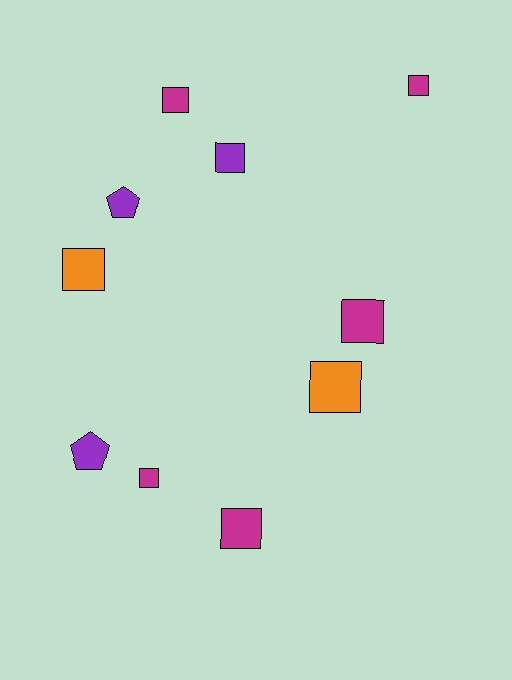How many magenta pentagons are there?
There are no magenta pentagons.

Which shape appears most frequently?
Square, with 8 objects.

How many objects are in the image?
There are 10 objects.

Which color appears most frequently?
Magenta, with 5 objects.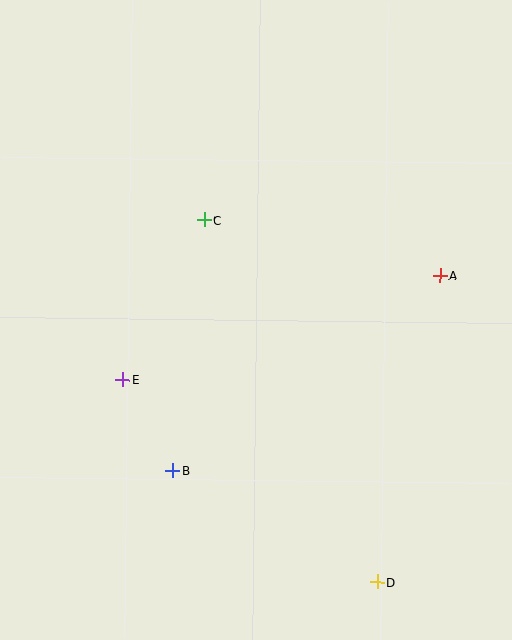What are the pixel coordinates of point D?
Point D is at (377, 582).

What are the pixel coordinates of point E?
Point E is at (123, 380).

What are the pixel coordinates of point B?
Point B is at (173, 471).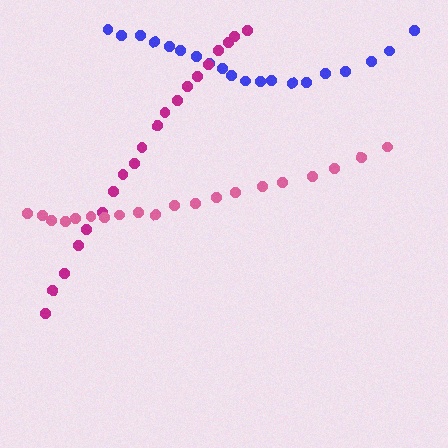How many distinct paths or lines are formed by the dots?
There are 3 distinct paths.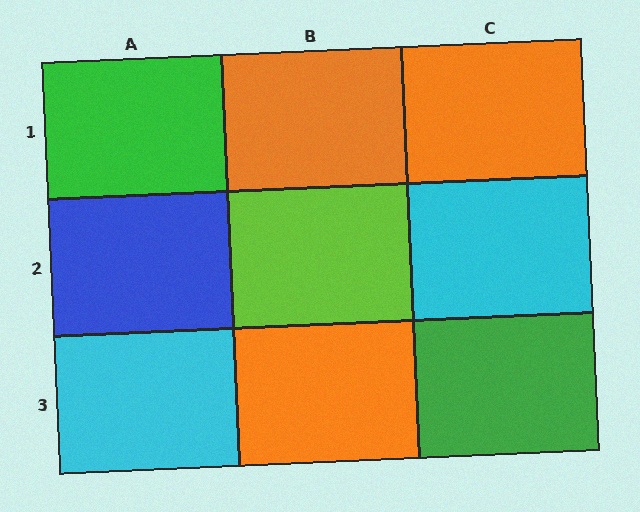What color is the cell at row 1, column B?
Orange.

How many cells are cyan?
2 cells are cyan.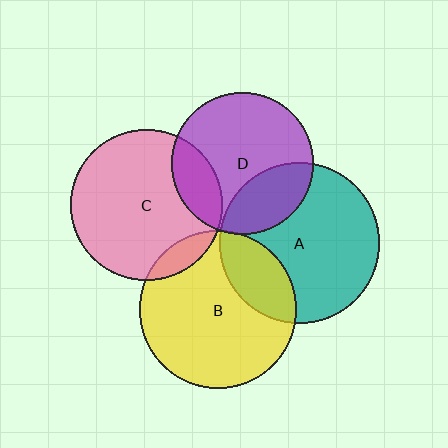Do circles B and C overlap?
Yes.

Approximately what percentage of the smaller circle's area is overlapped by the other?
Approximately 10%.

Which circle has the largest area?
Circle A (teal).